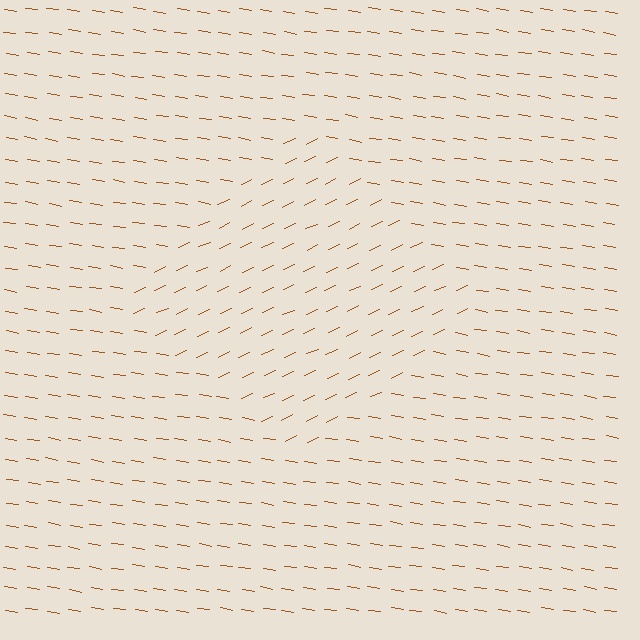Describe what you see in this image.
The image is filled with small brown line segments. A diamond region in the image has lines oriented differently from the surrounding lines, creating a visible texture boundary.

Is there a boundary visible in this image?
Yes, there is a texture boundary formed by a change in line orientation.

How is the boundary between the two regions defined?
The boundary is defined purely by a change in line orientation (approximately 34 degrees difference). All lines are the same color and thickness.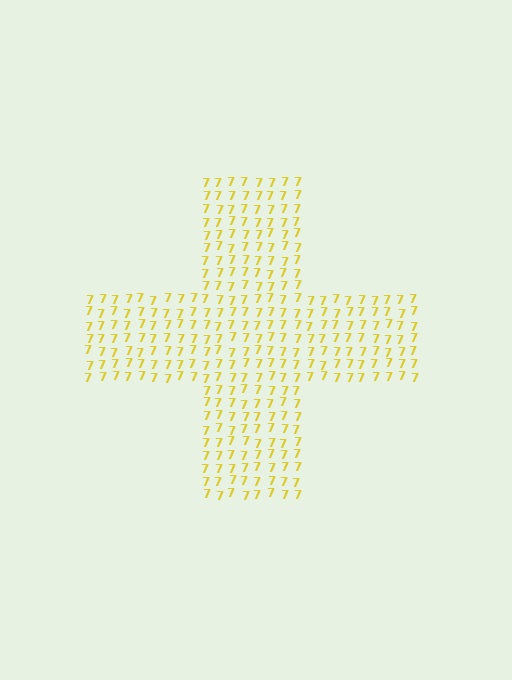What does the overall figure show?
The overall figure shows a cross.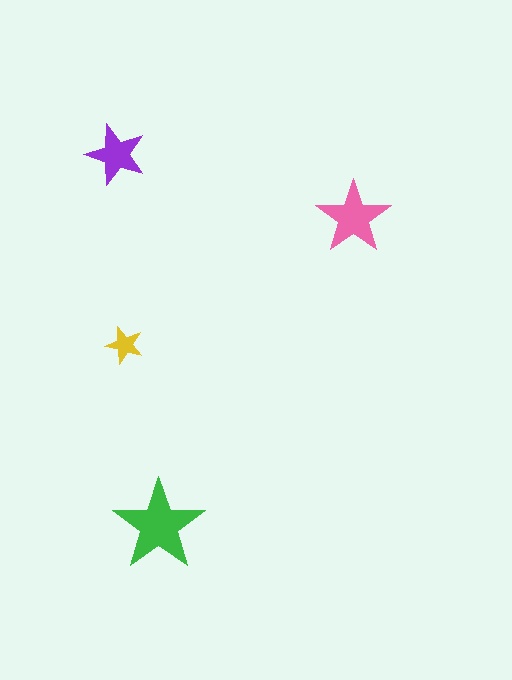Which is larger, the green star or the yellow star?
The green one.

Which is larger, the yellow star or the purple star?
The purple one.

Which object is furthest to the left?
The purple star is leftmost.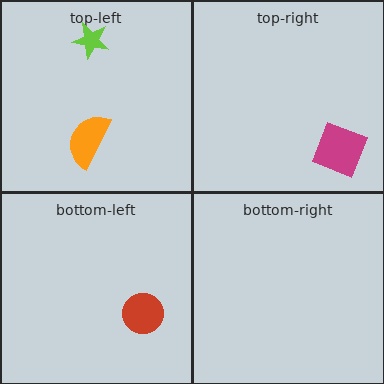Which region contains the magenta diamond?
The top-right region.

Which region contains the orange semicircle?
The top-left region.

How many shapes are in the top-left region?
2.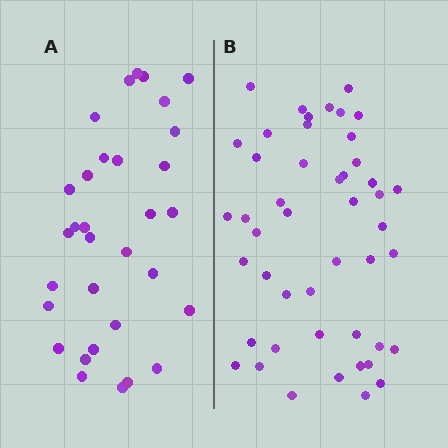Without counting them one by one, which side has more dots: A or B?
Region B (the right region) has more dots.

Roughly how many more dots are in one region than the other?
Region B has approximately 15 more dots than region A.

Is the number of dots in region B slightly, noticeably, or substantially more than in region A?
Region B has substantially more. The ratio is roughly 1.5 to 1.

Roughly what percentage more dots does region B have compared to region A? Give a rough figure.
About 45% more.